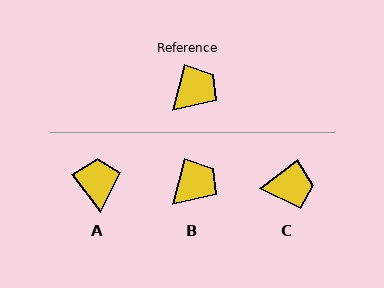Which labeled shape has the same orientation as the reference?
B.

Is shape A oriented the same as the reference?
No, it is off by about 51 degrees.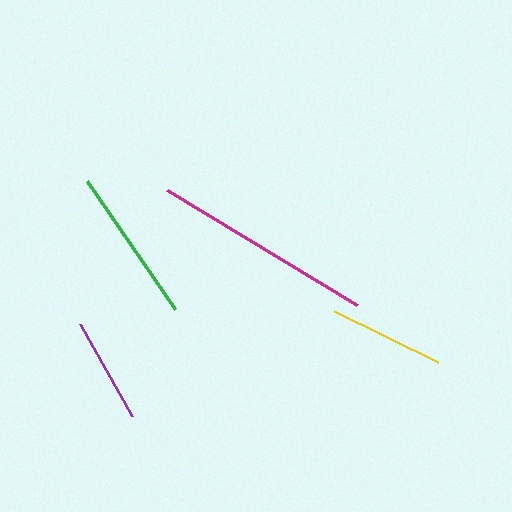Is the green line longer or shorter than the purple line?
The green line is longer than the purple line.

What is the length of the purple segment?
The purple segment is approximately 105 pixels long.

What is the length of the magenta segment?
The magenta segment is approximately 222 pixels long.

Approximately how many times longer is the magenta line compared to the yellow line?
The magenta line is approximately 1.9 times the length of the yellow line.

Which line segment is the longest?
The magenta line is the longest at approximately 222 pixels.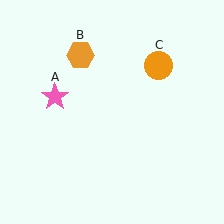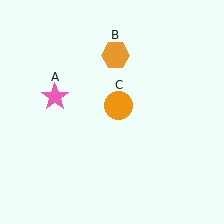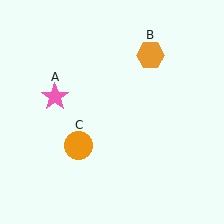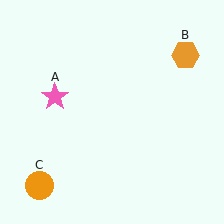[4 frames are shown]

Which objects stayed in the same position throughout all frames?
Pink star (object A) remained stationary.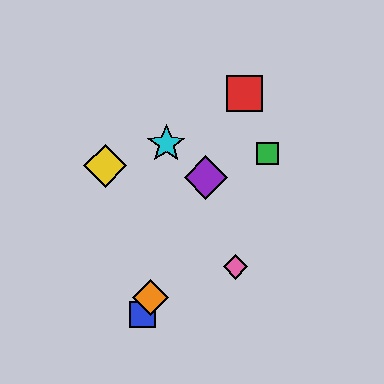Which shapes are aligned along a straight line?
The red square, the blue square, the purple diamond, the orange diamond are aligned along a straight line.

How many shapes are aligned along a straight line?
4 shapes (the red square, the blue square, the purple diamond, the orange diamond) are aligned along a straight line.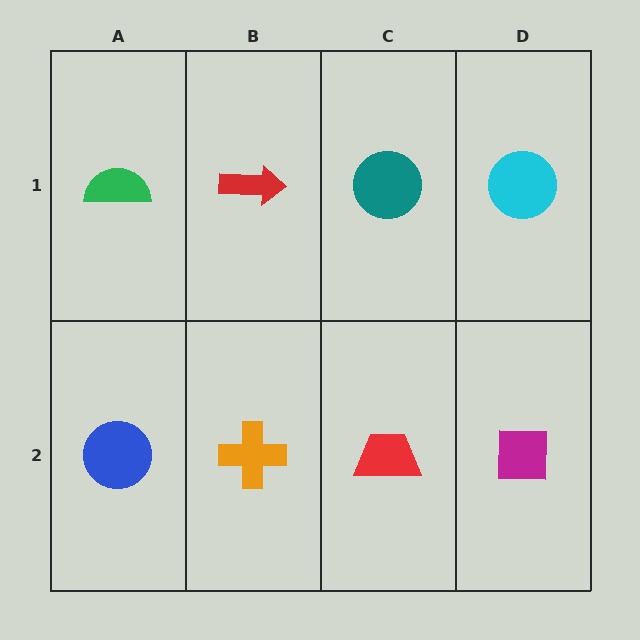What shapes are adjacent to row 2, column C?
A teal circle (row 1, column C), an orange cross (row 2, column B), a magenta square (row 2, column D).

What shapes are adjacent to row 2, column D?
A cyan circle (row 1, column D), a red trapezoid (row 2, column C).